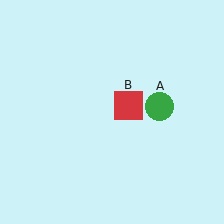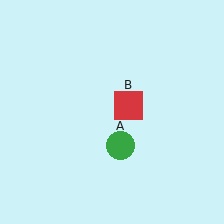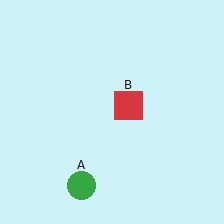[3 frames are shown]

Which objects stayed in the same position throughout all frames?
Red square (object B) remained stationary.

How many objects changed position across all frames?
1 object changed position: green circle (object A).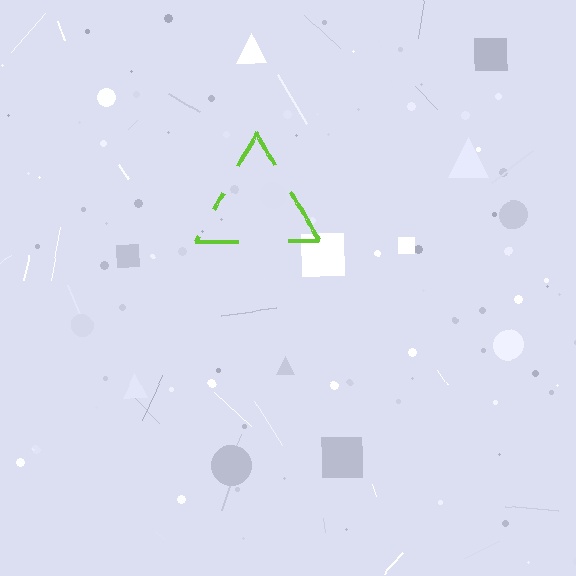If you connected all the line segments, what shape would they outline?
They would outline a triangle.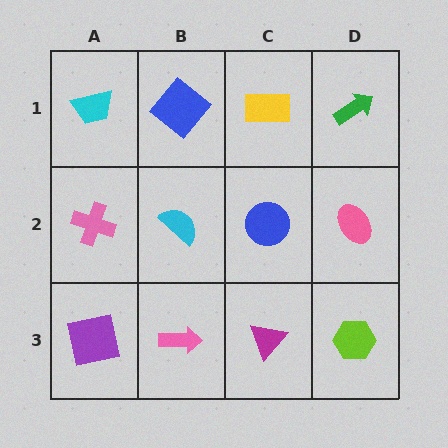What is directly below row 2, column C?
A magenta triangle.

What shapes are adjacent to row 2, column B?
A blue diamond (row 1, column B), a pink arrow (row 3, column B), a pink cross (row 2, column A), a blue circle (row 2, column C).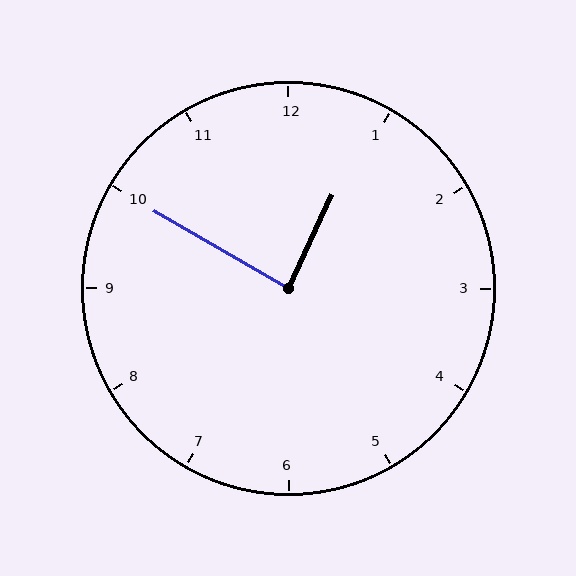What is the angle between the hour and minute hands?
Approximately 85 degrees.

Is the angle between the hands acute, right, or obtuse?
It is right.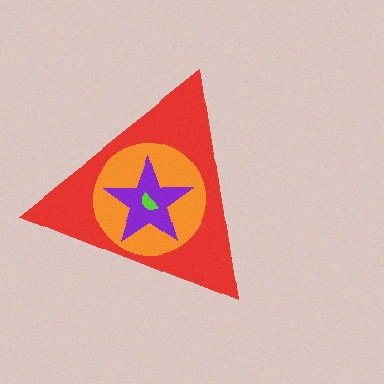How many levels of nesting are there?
4.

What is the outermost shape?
The red triangle.